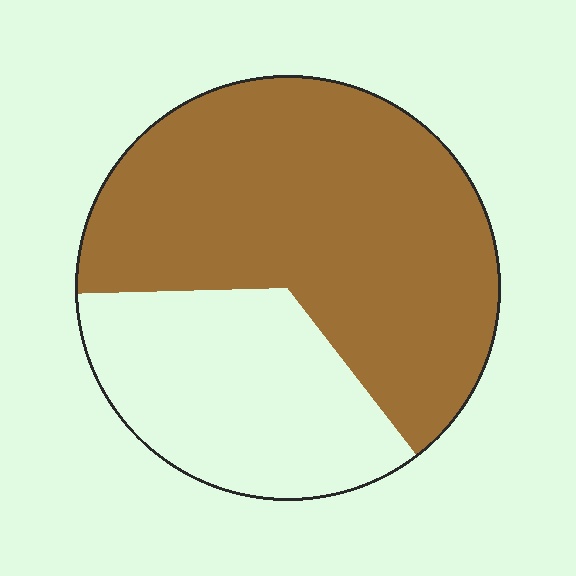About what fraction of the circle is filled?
About two thirds (2/3).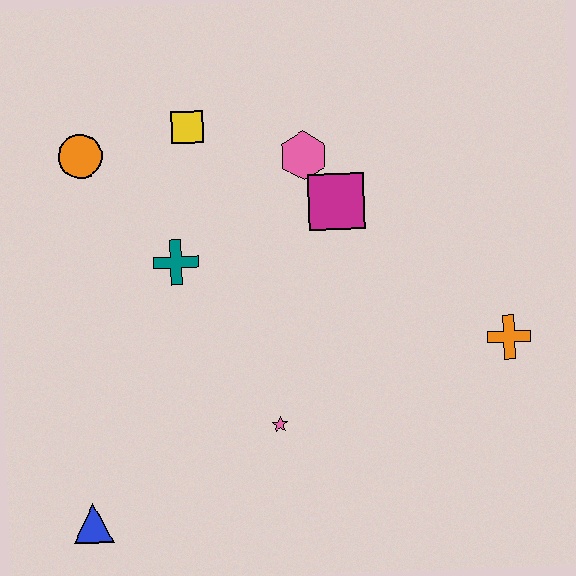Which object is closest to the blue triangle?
The pink star is closest to the blue triangle.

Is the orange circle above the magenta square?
Yes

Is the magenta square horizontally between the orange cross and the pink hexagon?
Yes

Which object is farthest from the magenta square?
The blue triangle is farthest from the magenta square.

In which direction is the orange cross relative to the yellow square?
The orange cross is to the right of the yellow square.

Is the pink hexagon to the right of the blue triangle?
Yes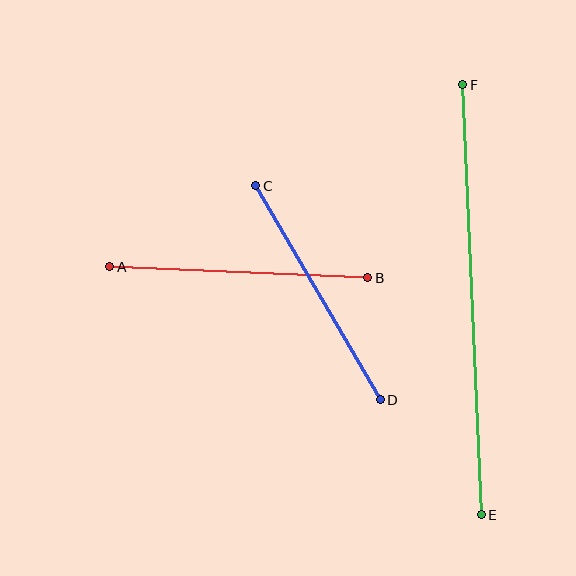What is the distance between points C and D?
The distance is approximately 248 pixels.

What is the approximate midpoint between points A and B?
The midpoint is at approximately (239, 272) pixels.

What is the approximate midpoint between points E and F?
The midpoint is at approximately (472, 300) pixels.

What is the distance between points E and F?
The distance is approximately 431 pixels.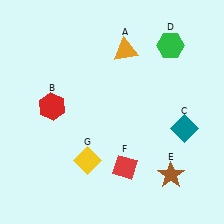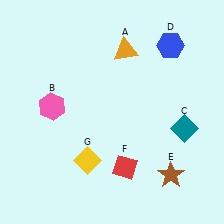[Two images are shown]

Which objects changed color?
B changed from red to pink. D changed from green to blue.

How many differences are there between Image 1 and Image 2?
There are 2 differences between the two images.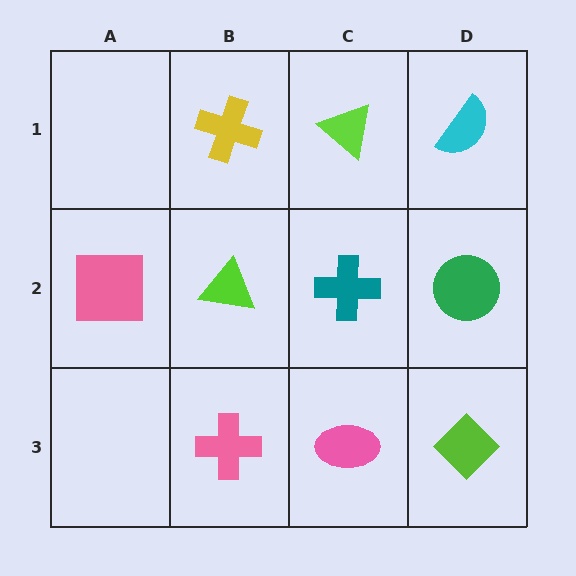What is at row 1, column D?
A cyan semicircle.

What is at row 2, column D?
A green circle.